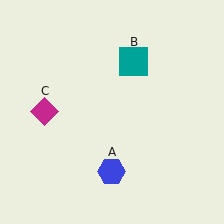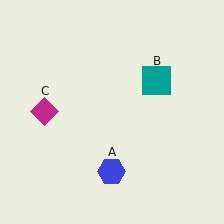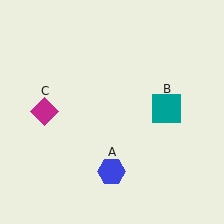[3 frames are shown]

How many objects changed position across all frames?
1 object changed position: teal square (object B).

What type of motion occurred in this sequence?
The teal square (object B) rotated clockwise around the center of the scene.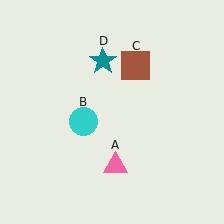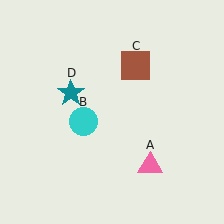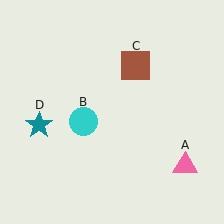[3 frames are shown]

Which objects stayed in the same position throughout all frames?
Cyan circle (object B) and brown square (object C) remained stationary.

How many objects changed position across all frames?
2 objects changed position: pink triangle (object A), teal star (object D).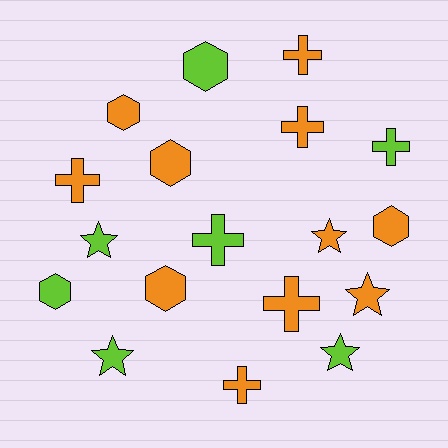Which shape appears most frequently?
Cross, with 7 objects.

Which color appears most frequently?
Orange, with 11 objects.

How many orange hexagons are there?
There are 4 orange hexagons.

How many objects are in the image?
There are 18 objects.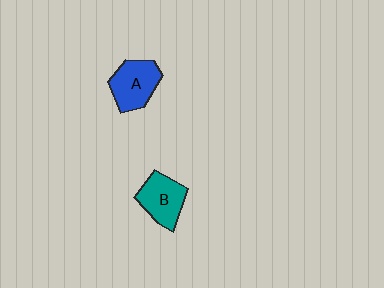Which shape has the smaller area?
Shape B (teal).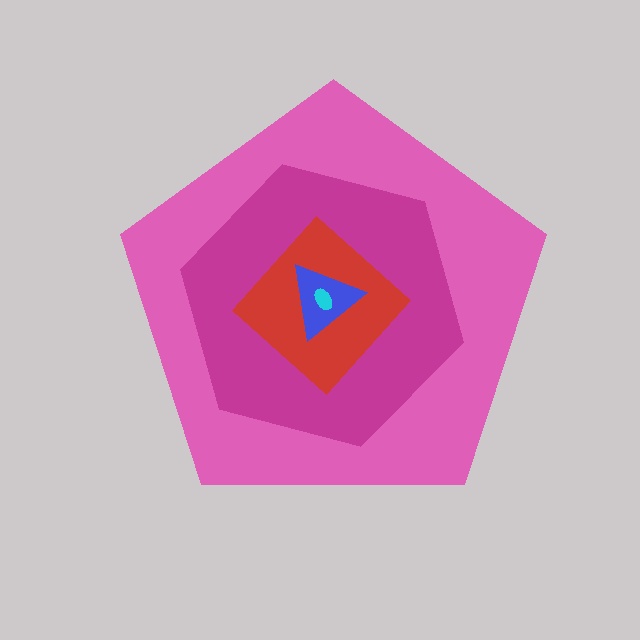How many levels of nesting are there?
5.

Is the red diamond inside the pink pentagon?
Yes.